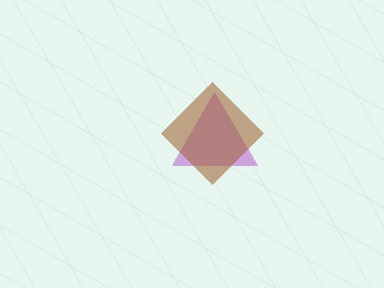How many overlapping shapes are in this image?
There are 2 overlapping shapes in the image.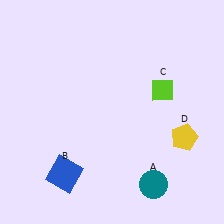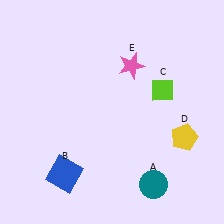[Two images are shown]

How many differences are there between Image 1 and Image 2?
There is 1 difference between the two images.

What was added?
A pink star (E) was added in Image 2.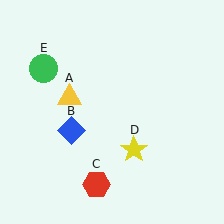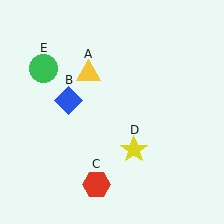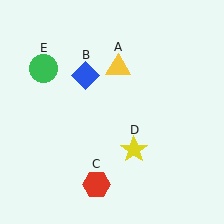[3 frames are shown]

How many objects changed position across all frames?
2 objects changed position: yellow triangle (object A), blue diamond (object B).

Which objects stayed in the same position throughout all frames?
Red hexagon (object C) and yellow star (object D) and green circle (object E) remained stationary.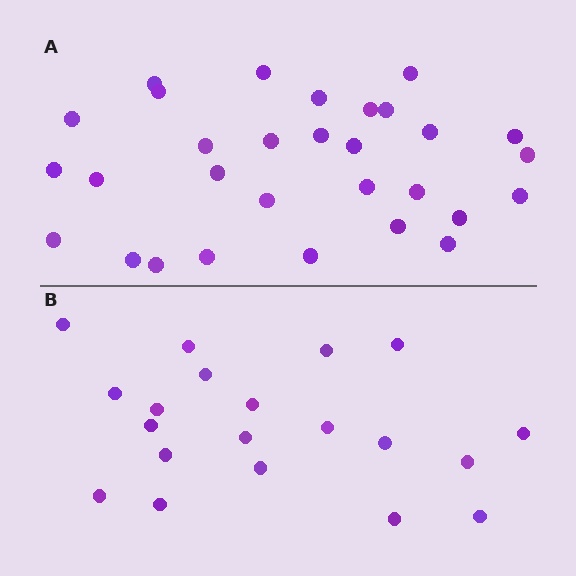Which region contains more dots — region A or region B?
Region A (the top region) has more dots.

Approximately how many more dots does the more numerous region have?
Region A has roughly 10 or so more dots than region B.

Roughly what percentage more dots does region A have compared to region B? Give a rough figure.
About 50% more.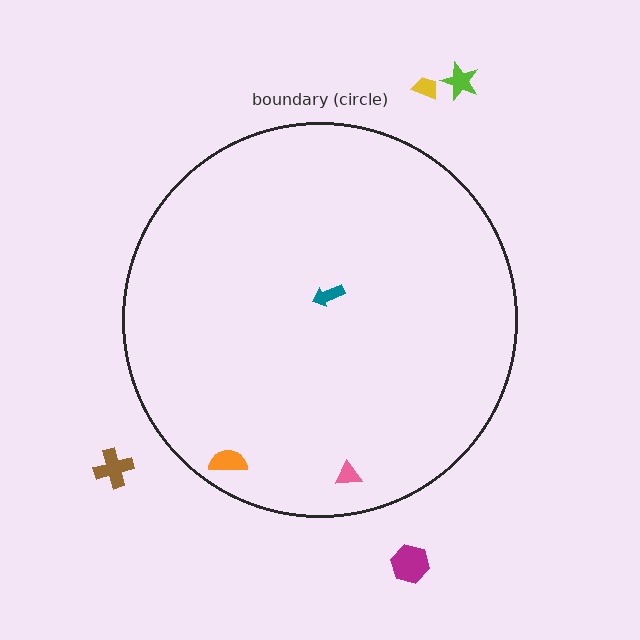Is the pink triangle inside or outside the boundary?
Inside.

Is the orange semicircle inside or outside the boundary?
Inside.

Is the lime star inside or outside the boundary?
Outside.